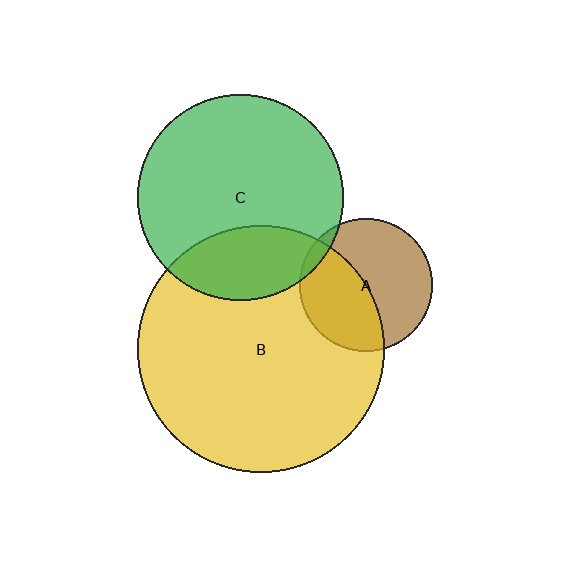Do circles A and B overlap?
Yes.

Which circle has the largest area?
Circle B (yellow).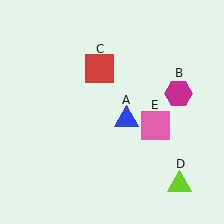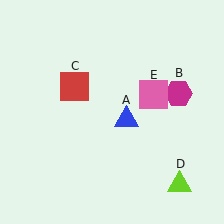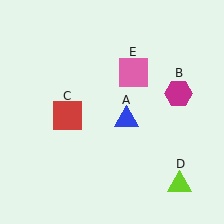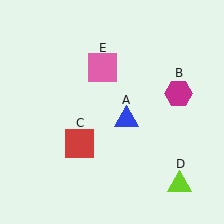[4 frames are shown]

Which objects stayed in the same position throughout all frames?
Blue triangle (object A) and magenta hexagon (object B) and lime triangle (object D) remained stationary.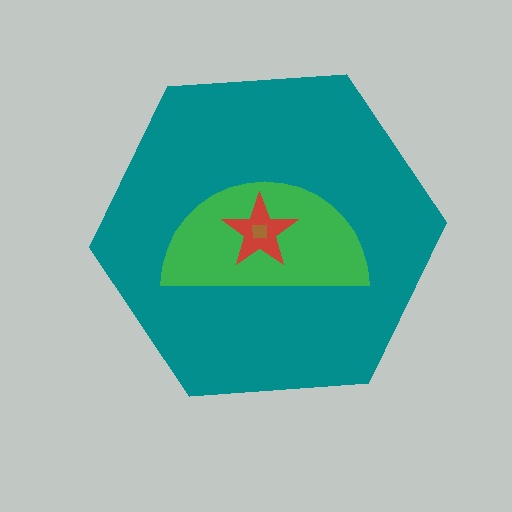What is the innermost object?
The brown square.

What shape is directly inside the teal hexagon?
The green semicircle.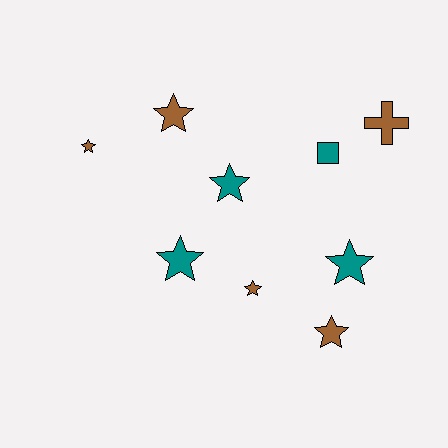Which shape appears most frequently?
Star, with 7 objects.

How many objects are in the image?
There are 9 objects.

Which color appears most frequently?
Brown, with 5 objects.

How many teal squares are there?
There is 1 teal square.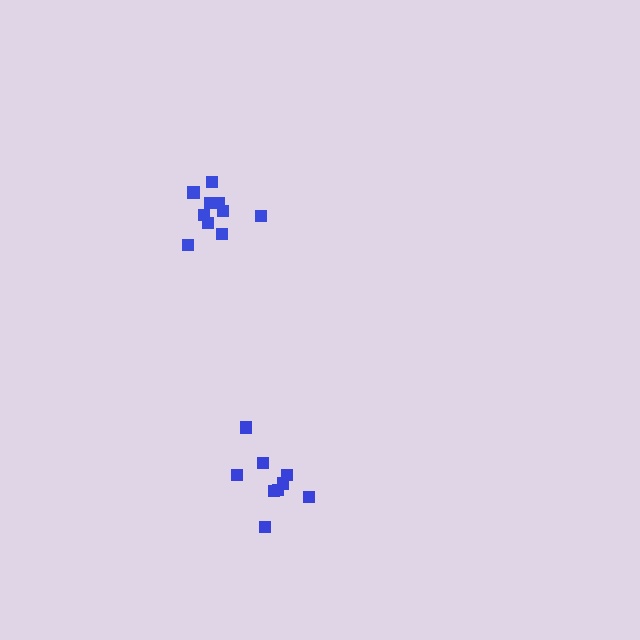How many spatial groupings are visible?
There are 2 spatial groupings.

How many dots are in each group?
Group 1: 10 dots, Group 2: 9 dots (19 total).